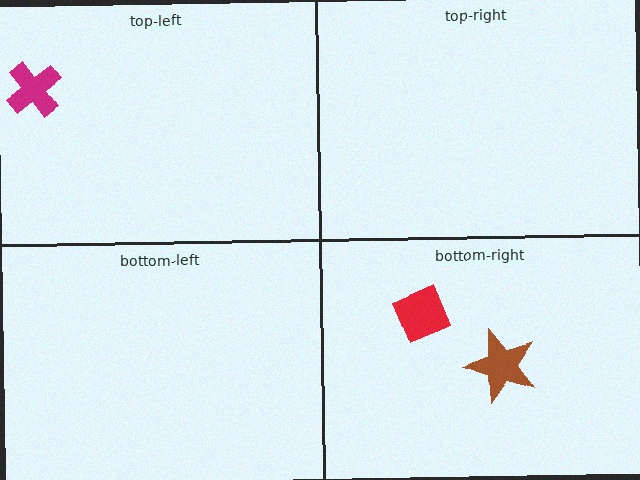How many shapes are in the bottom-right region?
2.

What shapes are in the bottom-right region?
The red diamond, the brown star.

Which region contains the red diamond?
The bottom-right region.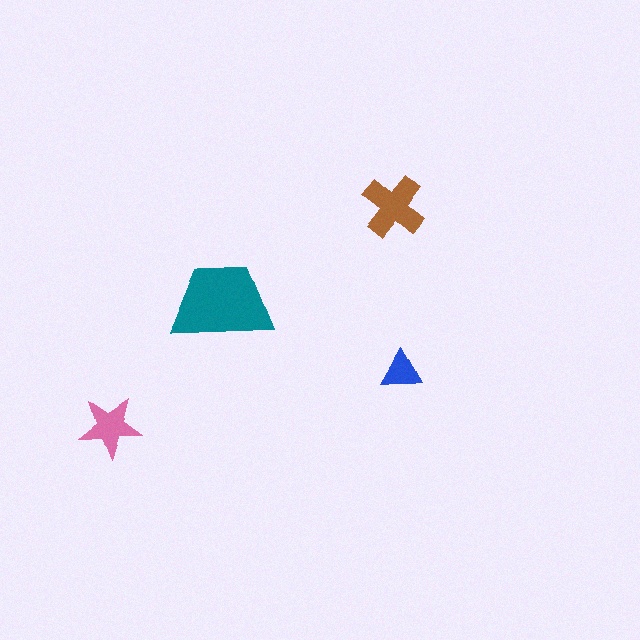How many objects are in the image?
There are 4 objects in the image.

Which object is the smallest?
The blue triangle.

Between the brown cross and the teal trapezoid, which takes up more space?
The teal trapezoid.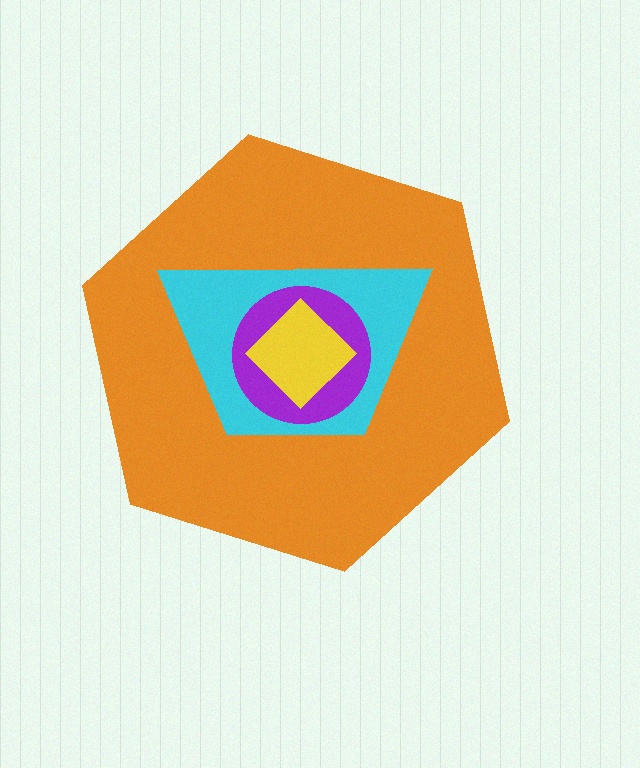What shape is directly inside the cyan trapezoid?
The purple circle.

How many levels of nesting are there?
4.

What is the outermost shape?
The orange hexagon.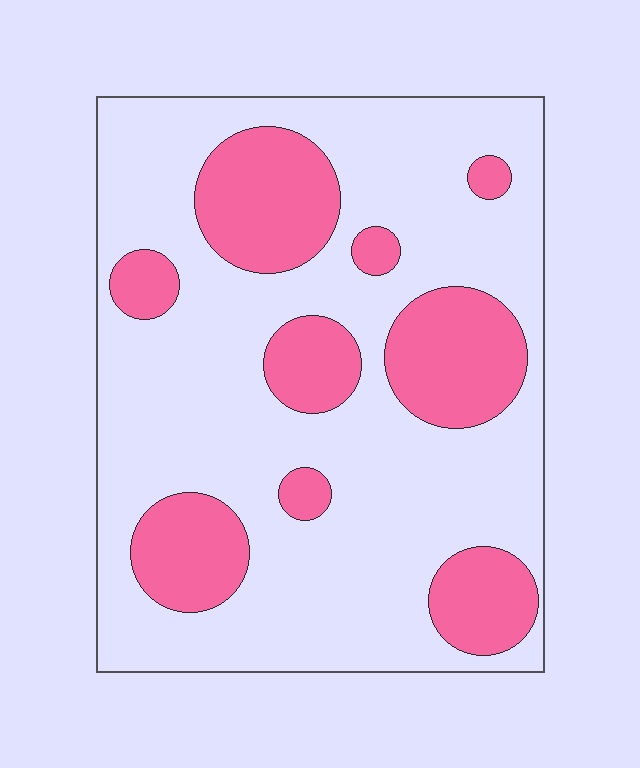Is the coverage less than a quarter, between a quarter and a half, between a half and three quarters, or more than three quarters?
Between a quarter and a half.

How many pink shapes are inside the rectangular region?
9.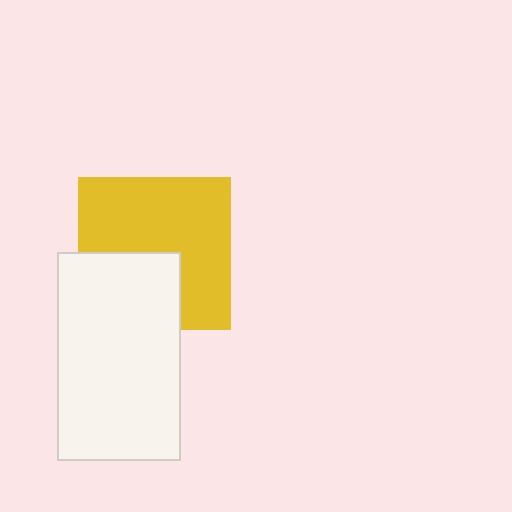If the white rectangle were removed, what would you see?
You would see the complete yellow square.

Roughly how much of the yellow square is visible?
Most of it is visible (roughly 65%).